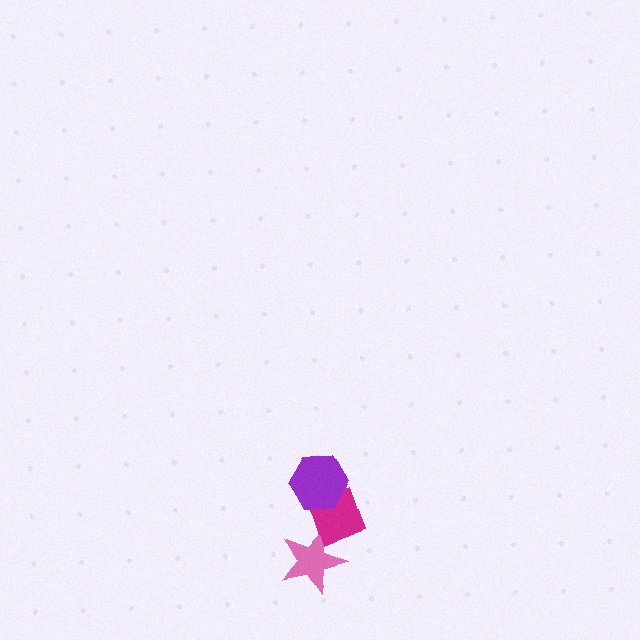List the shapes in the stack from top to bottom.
From top to bottom: the purple hexagon, the magenta diamond, the pink star.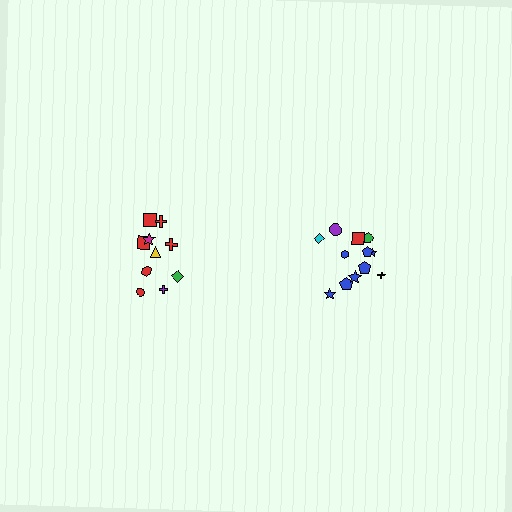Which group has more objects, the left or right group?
The right group.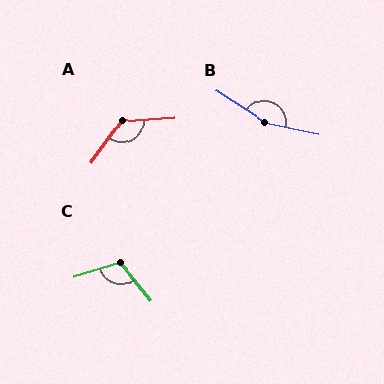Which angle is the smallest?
C, at approximately 112 degrees.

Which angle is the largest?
B, at approximately 159 degrees.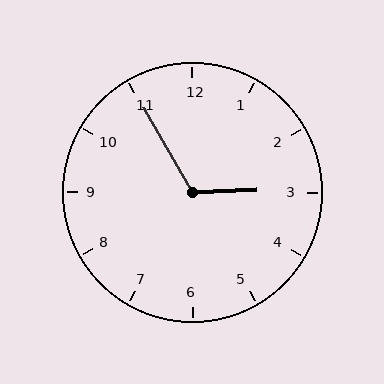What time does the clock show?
2:55.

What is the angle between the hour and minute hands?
Approximately 118 degrees.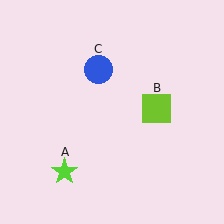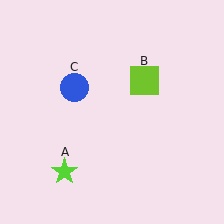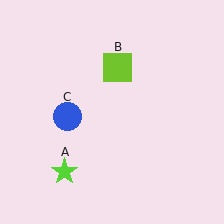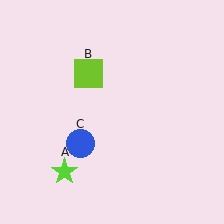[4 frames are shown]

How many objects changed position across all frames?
2 objects changed position: lime square (object B), blue circle (object C).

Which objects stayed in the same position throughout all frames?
Lime star (object A) remained stationary.